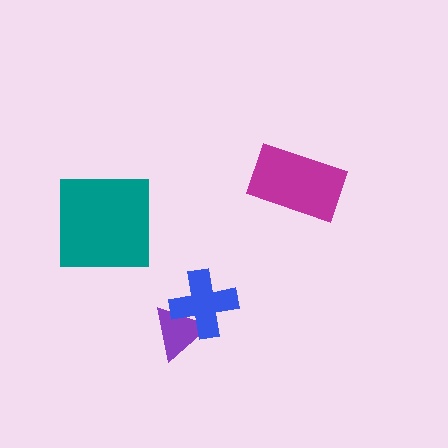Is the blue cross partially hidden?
No, no other shape covers it.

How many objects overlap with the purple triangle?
1 object overlaps with the purple triangle.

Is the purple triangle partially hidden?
Yes, it is partially covered by another shape.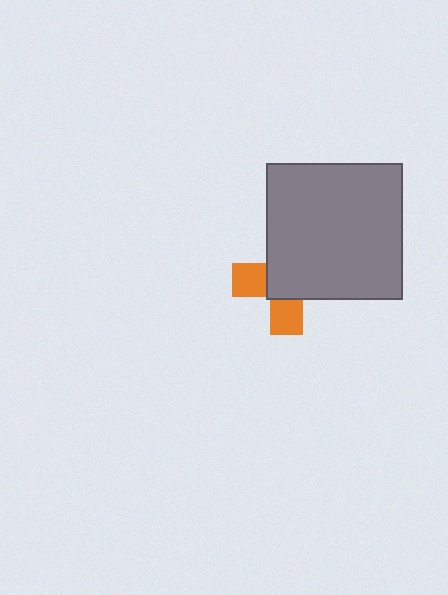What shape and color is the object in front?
The object in front is a gray square.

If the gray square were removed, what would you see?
You would see the complete orange cross.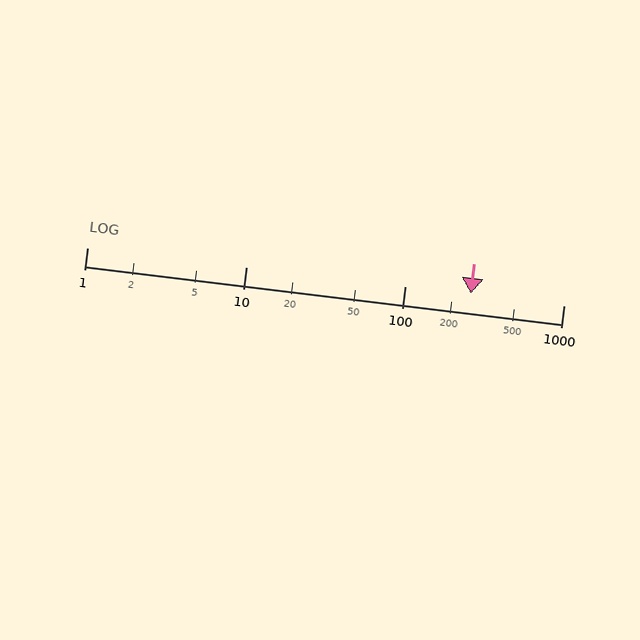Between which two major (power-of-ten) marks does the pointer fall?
The pointer is between 100 and 1000.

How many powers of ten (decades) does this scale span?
The scale spans 3 decades, from 1 to 1000.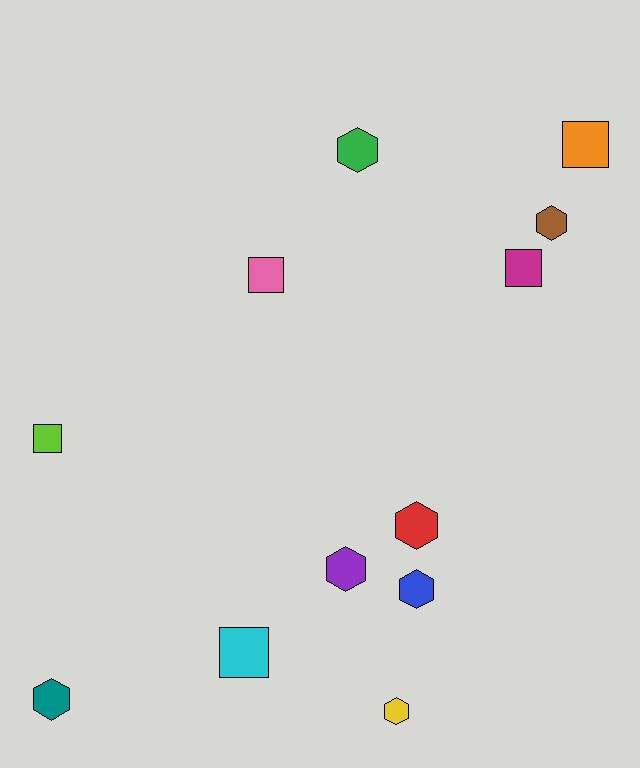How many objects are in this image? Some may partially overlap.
There are 12 objects.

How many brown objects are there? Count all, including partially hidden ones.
There is 1 brown object.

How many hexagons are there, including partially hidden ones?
There are 7 hexagons.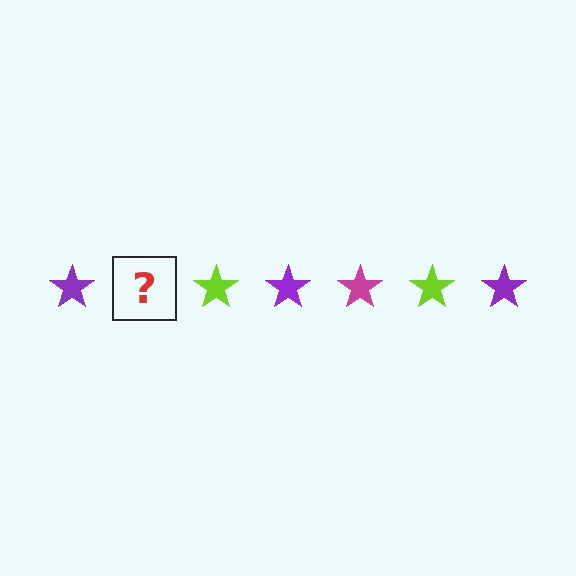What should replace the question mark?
The question mark should be replaced with a magenta star.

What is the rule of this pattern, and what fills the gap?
The rule is that the pattern cycles through purple, magenta, lime stars. The gap should be filled with a magenta star.